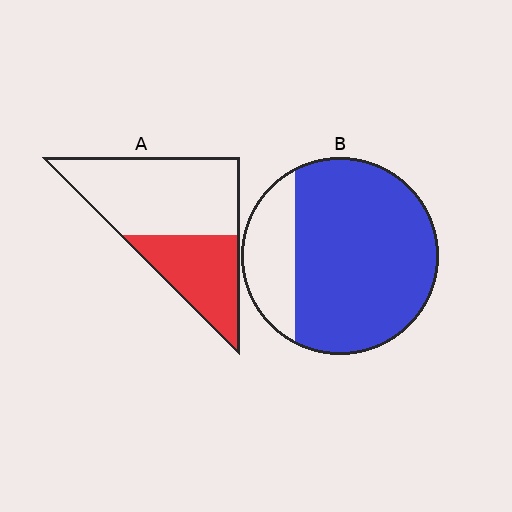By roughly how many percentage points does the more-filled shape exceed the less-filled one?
By roughly 40 percentage points (B over A).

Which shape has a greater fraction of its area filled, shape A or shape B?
Shape B.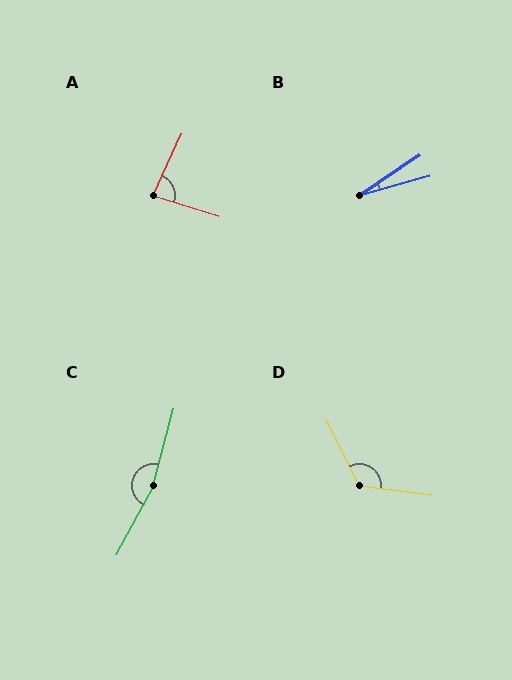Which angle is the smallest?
B, at approximately 19 degrees.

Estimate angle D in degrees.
Approximately 124 degrees.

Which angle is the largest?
C, at approximately 167 degrees.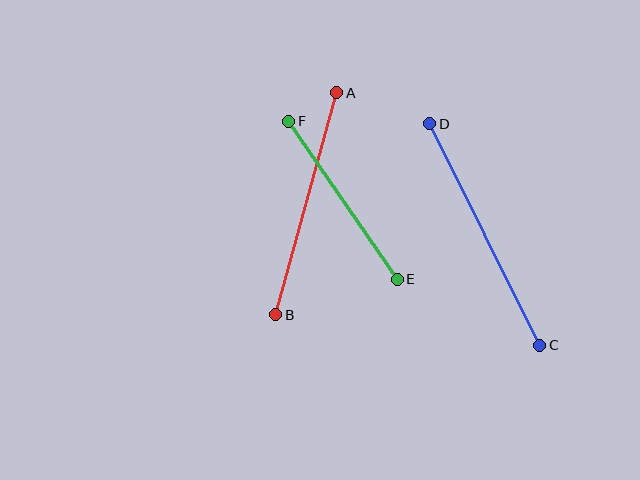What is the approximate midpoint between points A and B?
The midpoint is at approximately (306, 204) pixels.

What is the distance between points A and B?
The distance is approximately 230 pixels.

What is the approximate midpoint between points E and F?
The midpoint is at approximately (343, 200) pixels.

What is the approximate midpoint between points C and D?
The midpoint is at approximately (485, 234) pixels.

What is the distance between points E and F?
The distance is approximately 191 pixels.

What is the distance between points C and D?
The distance is approximately 247 pixels.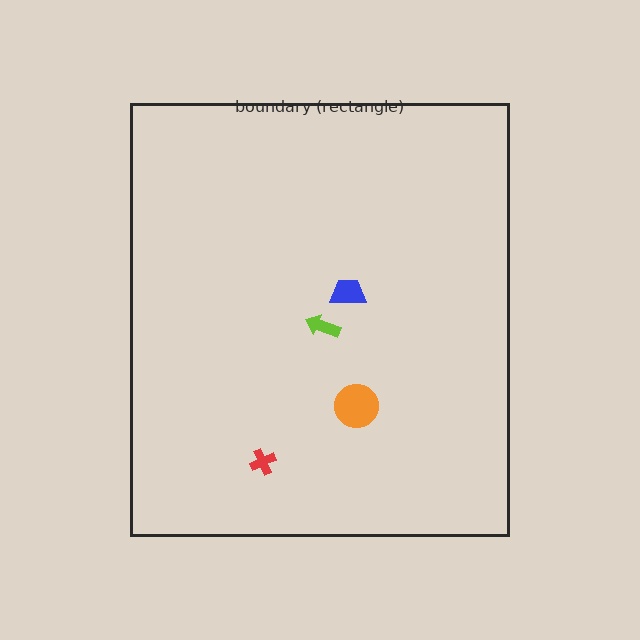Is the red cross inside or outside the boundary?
Inside.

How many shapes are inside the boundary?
4 inside, 0 outside.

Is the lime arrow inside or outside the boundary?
Inside.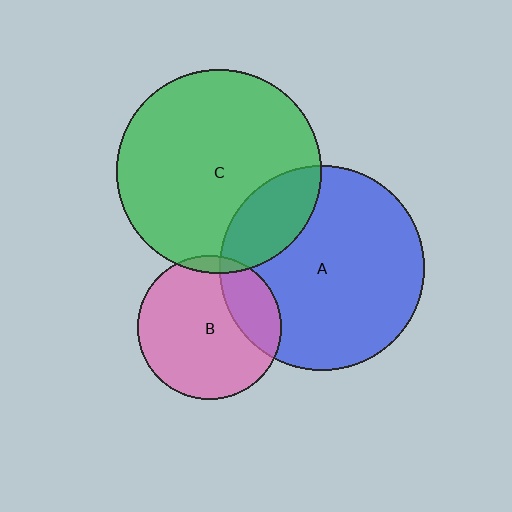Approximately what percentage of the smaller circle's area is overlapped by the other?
Approximately 25%.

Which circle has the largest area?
Circle A (blue).